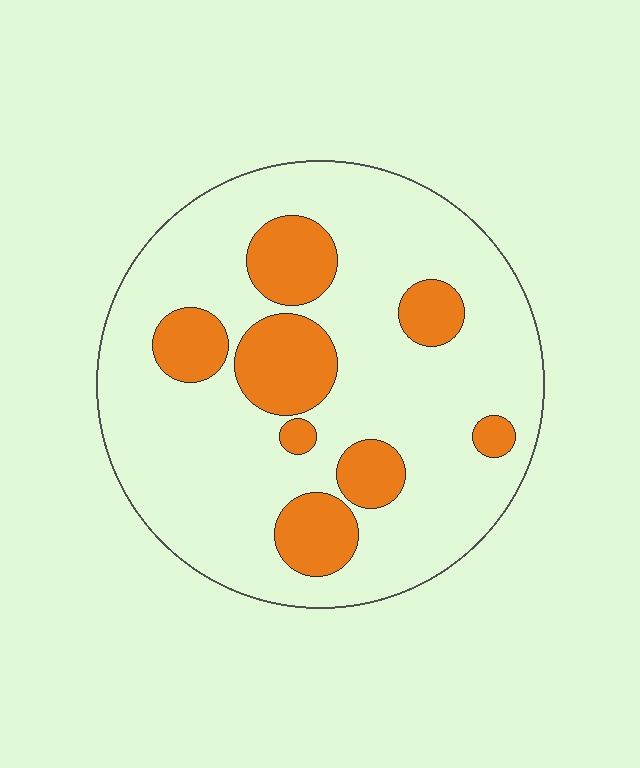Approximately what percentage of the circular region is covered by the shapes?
Approximately 20%.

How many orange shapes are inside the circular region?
8.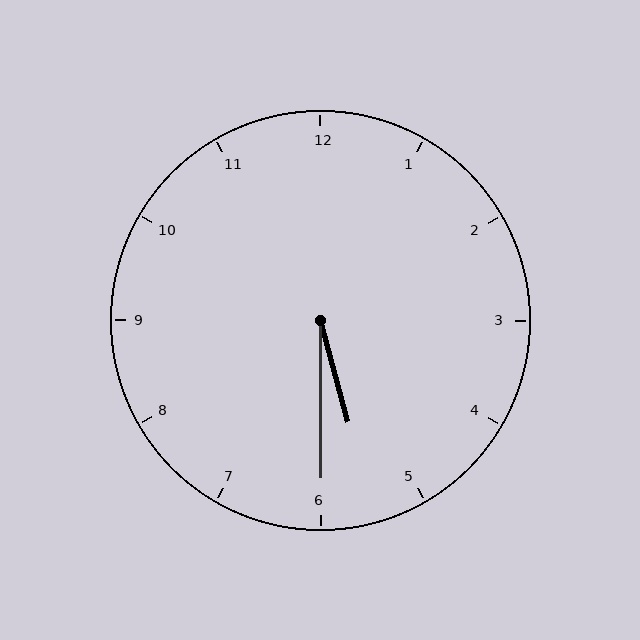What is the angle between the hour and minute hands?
Approximately 15 degrees.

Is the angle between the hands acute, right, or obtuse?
It is acute.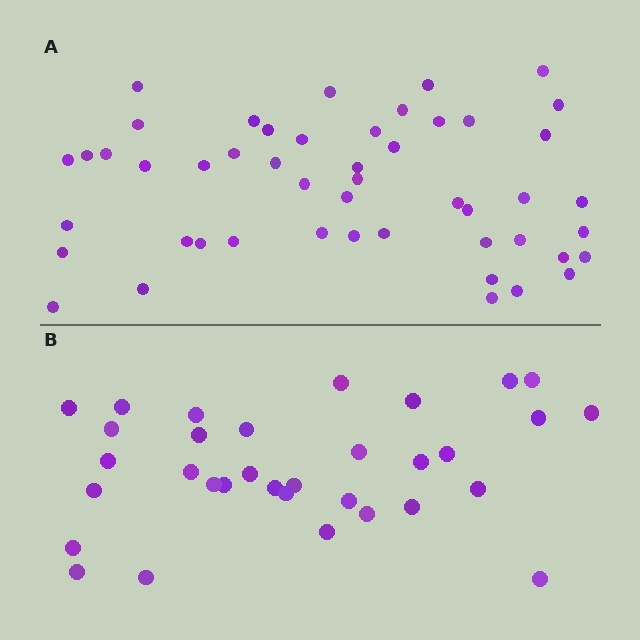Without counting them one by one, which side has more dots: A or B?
Region A (the top region) has more dots.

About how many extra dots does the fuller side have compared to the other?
Region A has approximately 15 more dots than region B.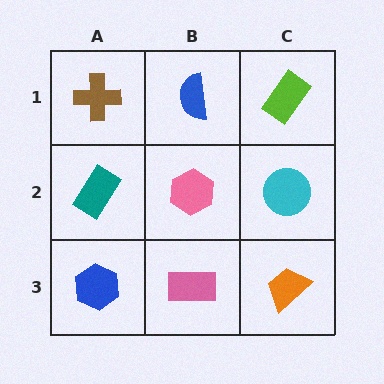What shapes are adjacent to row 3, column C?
A cyan circle (row 2, column C), a pink rectangle (row 3, column B).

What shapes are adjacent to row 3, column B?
A pink hexagon (row 2, column B), a blue hexagon (row 3, column A), an orange trapezoid (row 3, column C).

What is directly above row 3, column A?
A teal rectangle.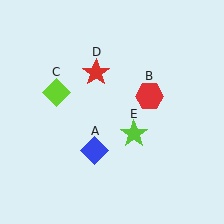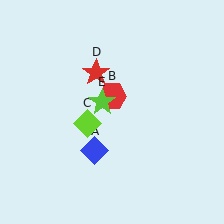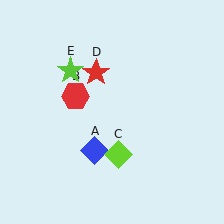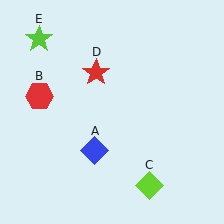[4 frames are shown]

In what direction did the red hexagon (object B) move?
The red hexagon (object B) moved left.